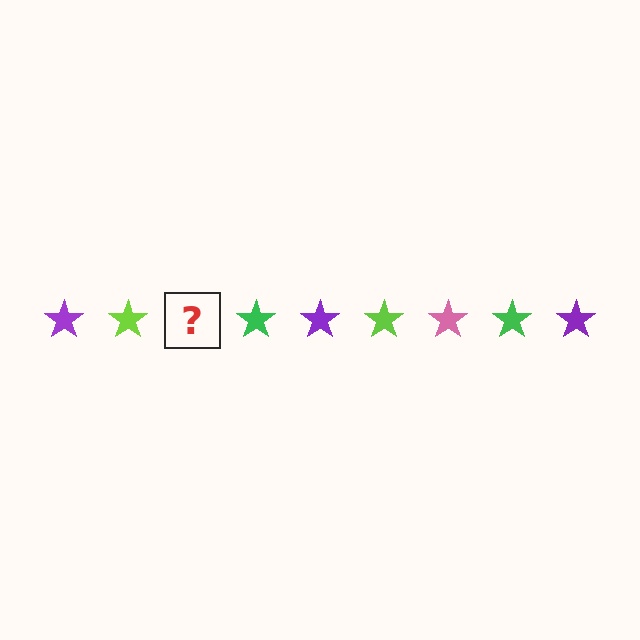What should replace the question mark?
The question mark should be replaced with a pink star.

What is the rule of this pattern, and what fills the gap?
The rule is that the pattern cycles through purple, lime, pink, green stars. The gap should be filled with a pink star.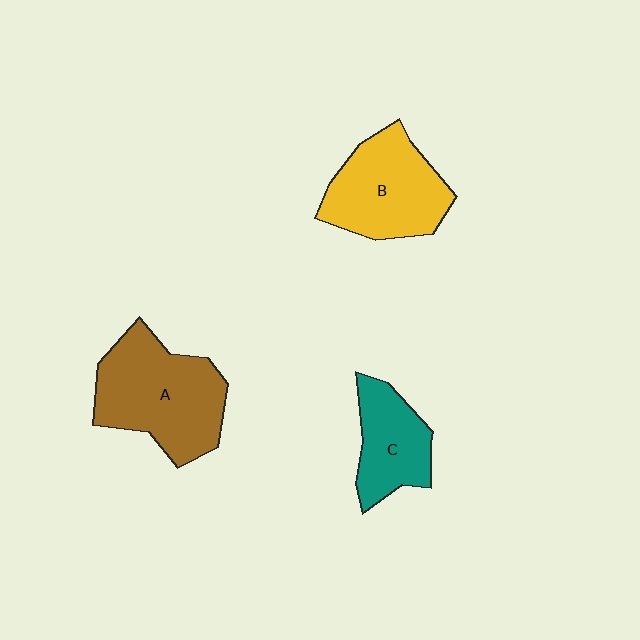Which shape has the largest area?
Shape A (brown).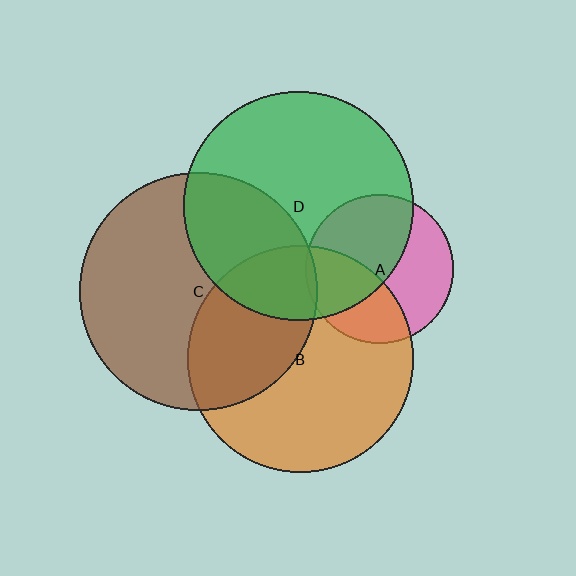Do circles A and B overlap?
Yes.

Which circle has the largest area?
Circle C (brown).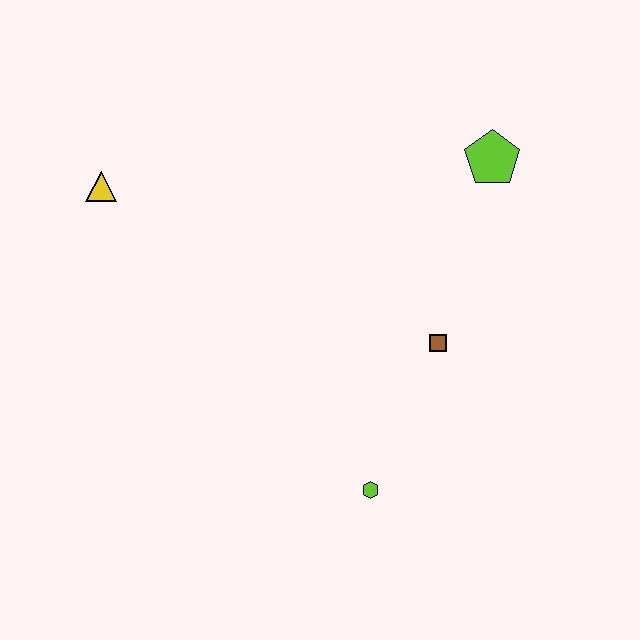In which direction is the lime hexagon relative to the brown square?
The lime hexagon is below the brown square.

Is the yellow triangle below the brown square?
No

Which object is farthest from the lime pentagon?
The yellow triangle is farthest from the lime pentagon.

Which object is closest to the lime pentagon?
The brown square is closest to the lime pentagon.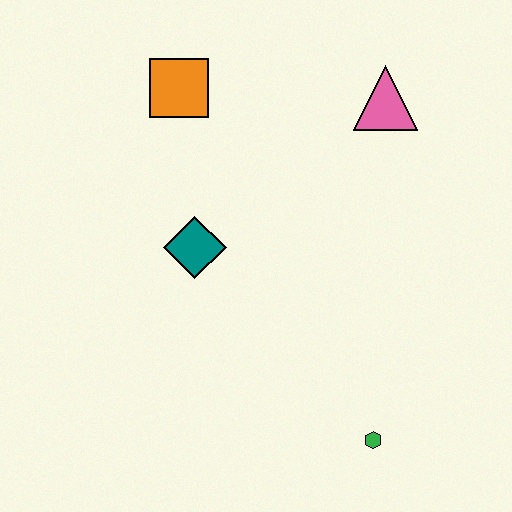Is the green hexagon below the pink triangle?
Yes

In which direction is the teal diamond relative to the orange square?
The teal diamond is below the orange square.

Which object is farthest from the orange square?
The green hexagon is farthest from the orange square.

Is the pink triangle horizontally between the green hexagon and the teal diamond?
No